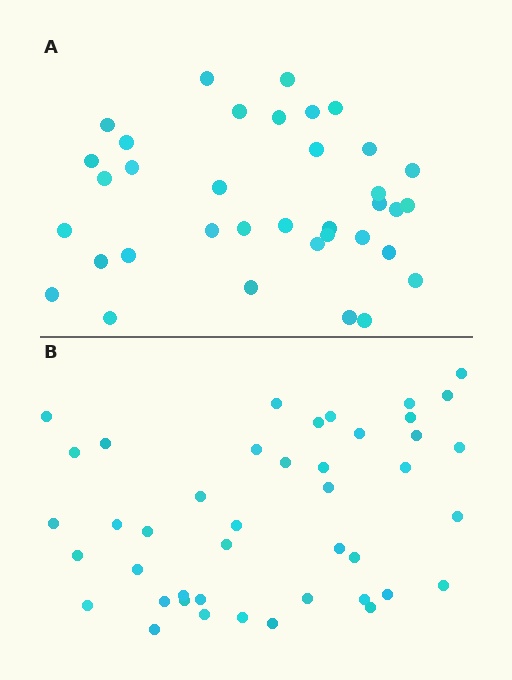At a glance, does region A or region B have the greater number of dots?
Region B (the bottom region) has more dots.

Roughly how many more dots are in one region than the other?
Region B has roughly 8 or so more dots than region A.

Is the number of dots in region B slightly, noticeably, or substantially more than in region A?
Region B has only slightly more — the two regions are fairly close. The ratio is roughly 1.2 to 1.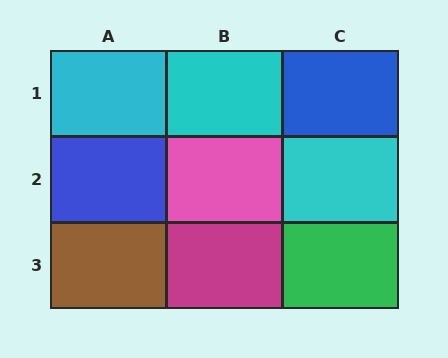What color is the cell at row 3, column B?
Magenta.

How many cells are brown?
1 cell is brown.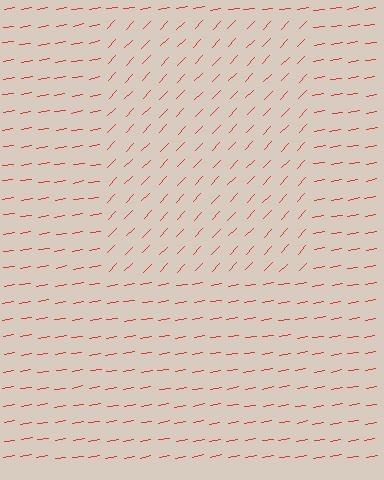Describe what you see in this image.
The image is filled with small red line segments. A rectangle region in the image has lines oriented differently from the surrounding lines, creating a visible texture boundary.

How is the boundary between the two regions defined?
The boundary is defined purely by a change in line orientation (approximately 37 degrees difference). All lines are the same color and thickness.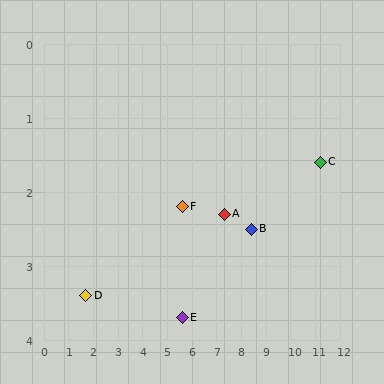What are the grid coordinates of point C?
Point C is at approximately (11.2, 1.6).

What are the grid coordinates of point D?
Point D is at approximately (1.7, 3.4).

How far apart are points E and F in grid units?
Points E and F are about 1.5 grid units apart.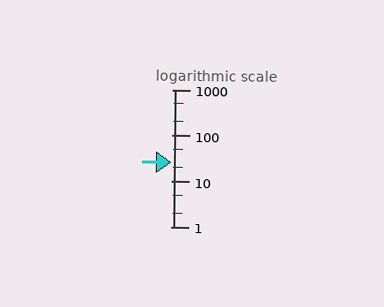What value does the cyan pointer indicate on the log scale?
The pointer indicates approximately 26.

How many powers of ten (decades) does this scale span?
The scale spans 3 decades, from 1 to 1000.